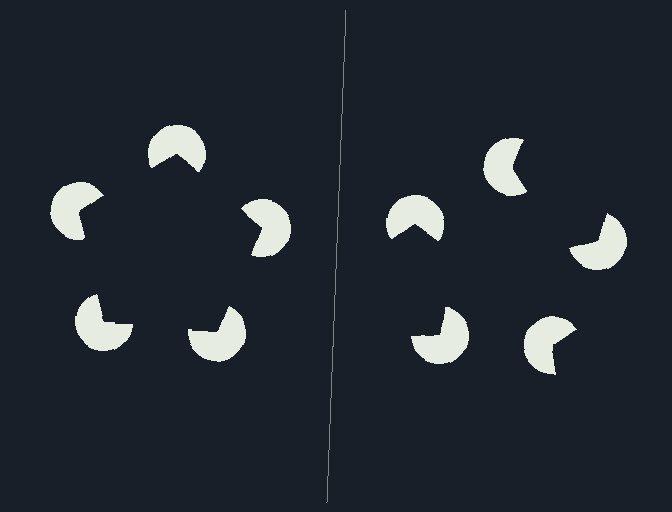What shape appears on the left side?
An illusory pentagon.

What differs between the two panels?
The pac-man discs are positioned identically on both sides; only the wedge orientations differ. On the left they align to a pentagon; on the right they are misaligned.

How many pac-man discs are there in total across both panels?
10 — 5 on each side.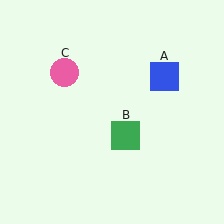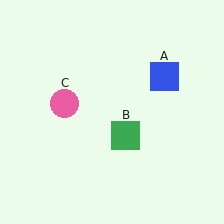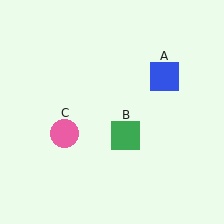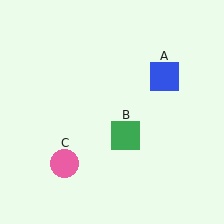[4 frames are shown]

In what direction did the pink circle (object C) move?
The pink circle (object C) moved down.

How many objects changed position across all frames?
1 object changed position: pink circle (object C).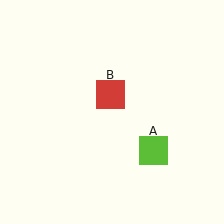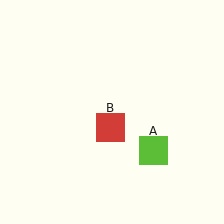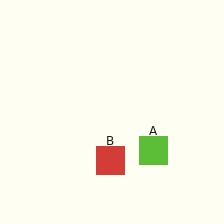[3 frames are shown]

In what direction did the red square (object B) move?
The red square (object B) moved down.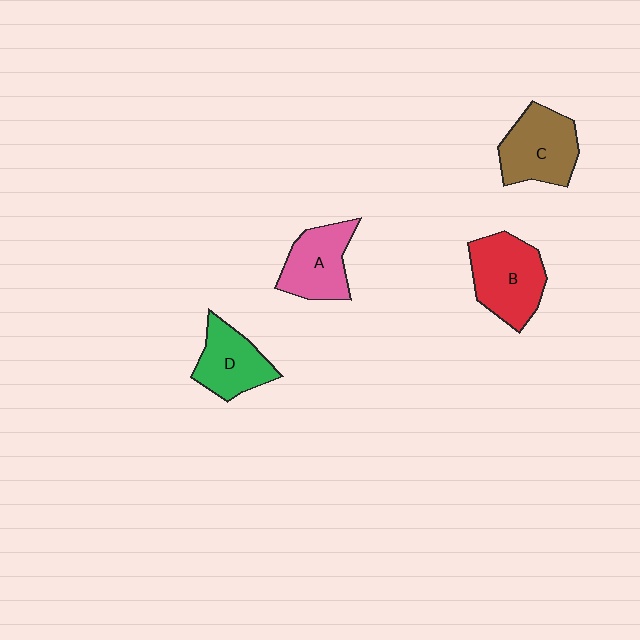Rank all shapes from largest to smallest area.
From largest to smallest: B (red), C (brown), A (pink), D (green).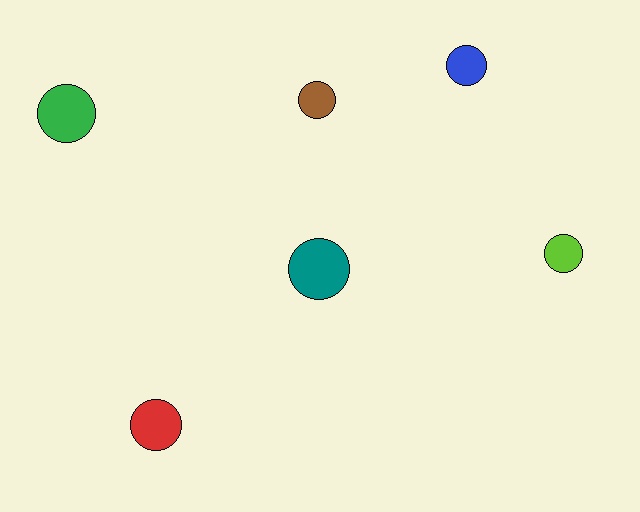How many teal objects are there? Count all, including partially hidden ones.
There is 1 teal object.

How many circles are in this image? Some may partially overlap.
There are 6 circles.